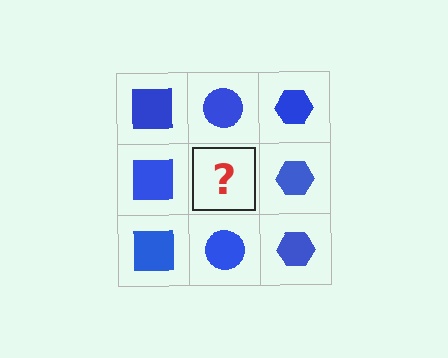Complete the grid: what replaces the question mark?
The question mark should be replaced with a blue circle.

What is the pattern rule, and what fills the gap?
The rule is that each column has a consistent shape. The gap should be filled with a blue circle.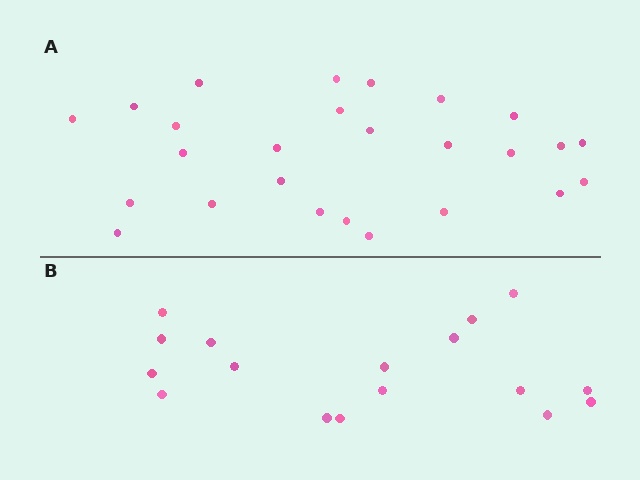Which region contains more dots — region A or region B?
Region A (the top region) has more dots.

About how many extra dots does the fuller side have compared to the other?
Region A has roughly 8 or so more dots than region B.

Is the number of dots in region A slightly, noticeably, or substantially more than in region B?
Region A has substantially more. The ratio is roughly 1.5 to 1.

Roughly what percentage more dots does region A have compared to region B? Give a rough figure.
About 55% more.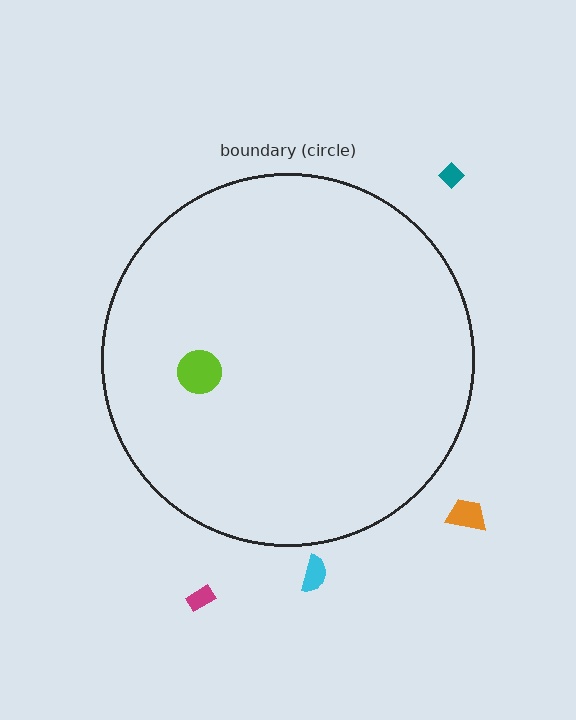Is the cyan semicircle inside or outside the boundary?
Outside.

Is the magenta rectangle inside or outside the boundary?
Outside.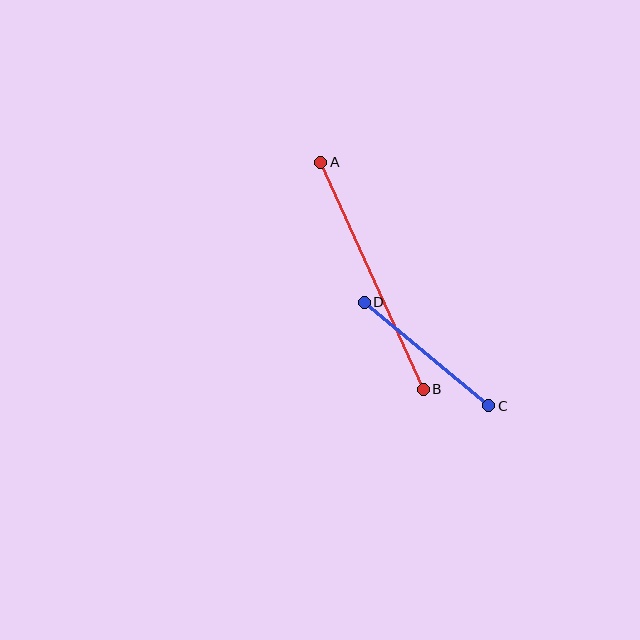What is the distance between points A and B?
The distance is approximately 249 pixels.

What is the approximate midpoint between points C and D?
The midpoint is at approximately (427, 354) pixels.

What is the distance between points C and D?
The distance is approximately 162 pixels.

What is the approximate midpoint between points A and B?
The midpoint is at approximately (372, 276) pixels.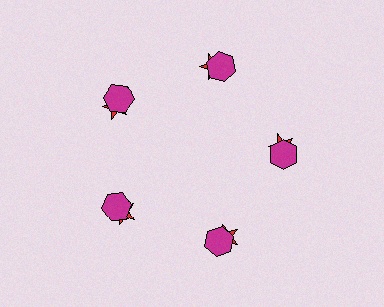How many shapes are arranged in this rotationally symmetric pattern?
There are 10 shapes, arranged in 5 groups of 2.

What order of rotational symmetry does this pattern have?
This pattern has 5-fold rotational symmetry.